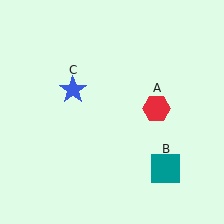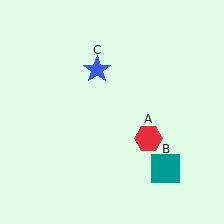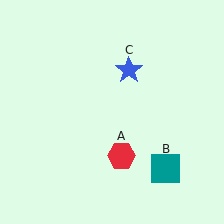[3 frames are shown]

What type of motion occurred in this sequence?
The red hexagon (object A), blue star (object C) rotated clockwise around the center of the scene.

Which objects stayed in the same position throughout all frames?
Teal square (object B) remained stationary.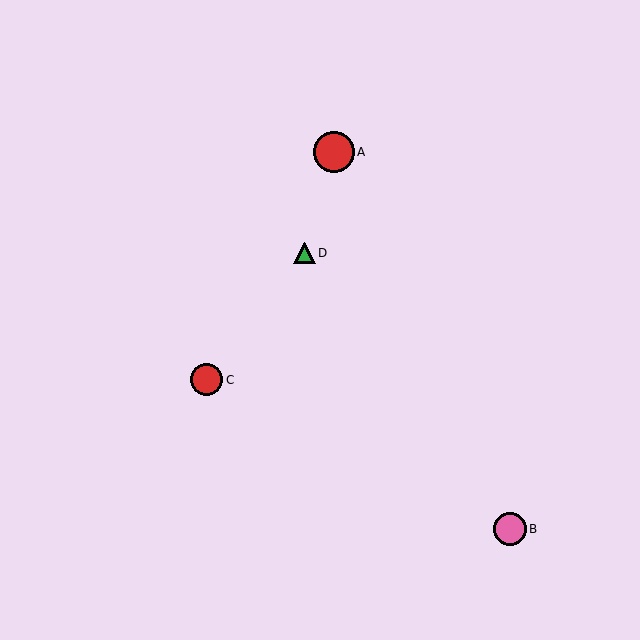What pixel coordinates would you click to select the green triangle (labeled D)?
Click at (304, 253) to select the green triangle D.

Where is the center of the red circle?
The center of the red circle is at (207, 380).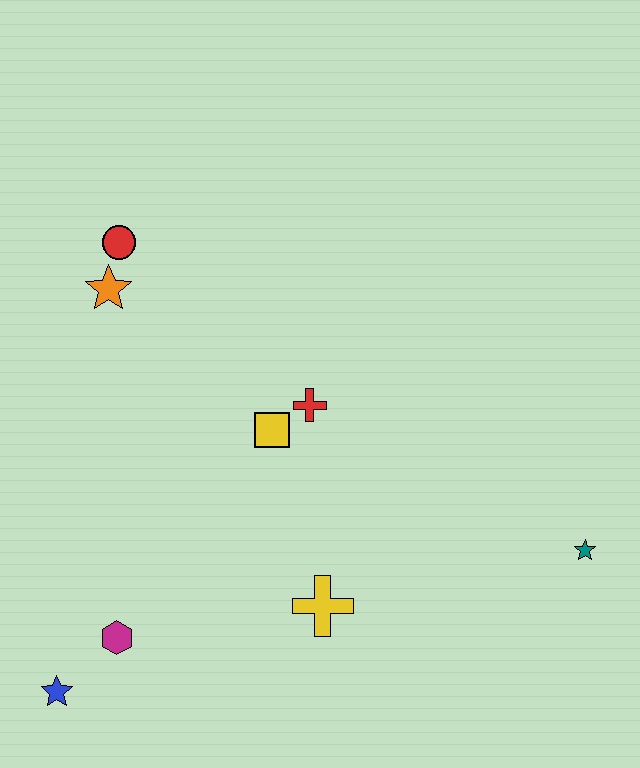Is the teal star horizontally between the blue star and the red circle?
No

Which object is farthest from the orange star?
The teal star is farthest from the orange star.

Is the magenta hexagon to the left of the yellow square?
Yes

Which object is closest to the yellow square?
The red cross is closest to the yellow square.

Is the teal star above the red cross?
No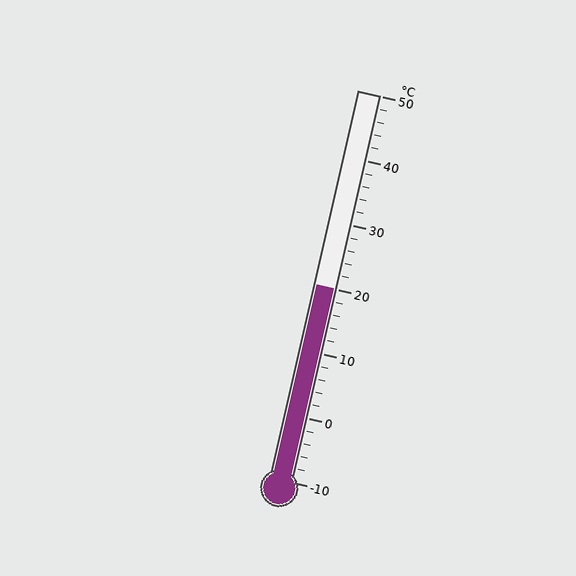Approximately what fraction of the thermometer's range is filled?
The thermometer is filled to approximately 50% of its range.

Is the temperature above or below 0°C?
The temperature is above 0°C.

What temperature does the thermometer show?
The thermometer shows approximately 20°C.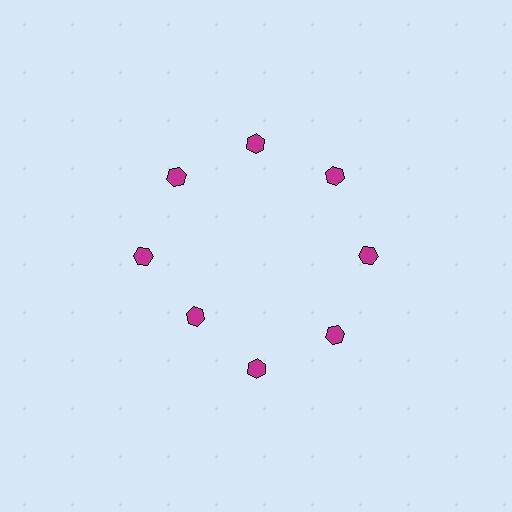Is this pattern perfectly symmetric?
No. The 8 magenta hexagons are arranged in a ring, but one element near the 8 o'clock position is pulled inward toward the center, breaking the 8-fold rotational symmetry.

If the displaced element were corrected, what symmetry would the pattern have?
It would have 8-fold rotational symmetry — the pattern would map onto itself every 45 degrees.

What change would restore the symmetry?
The symmetry would be restored by moving it outward, back onto the ring so that all 8 hexagons sit at equal angles and equal distance from the center.